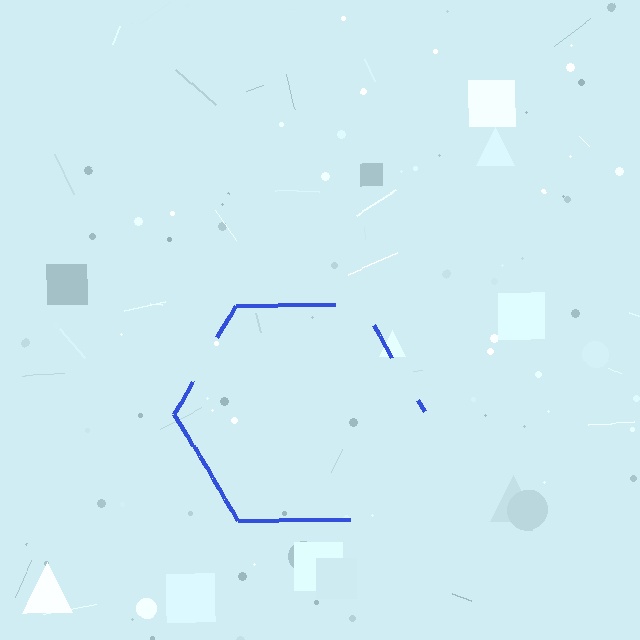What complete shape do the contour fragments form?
The contour fragments form a hexagon.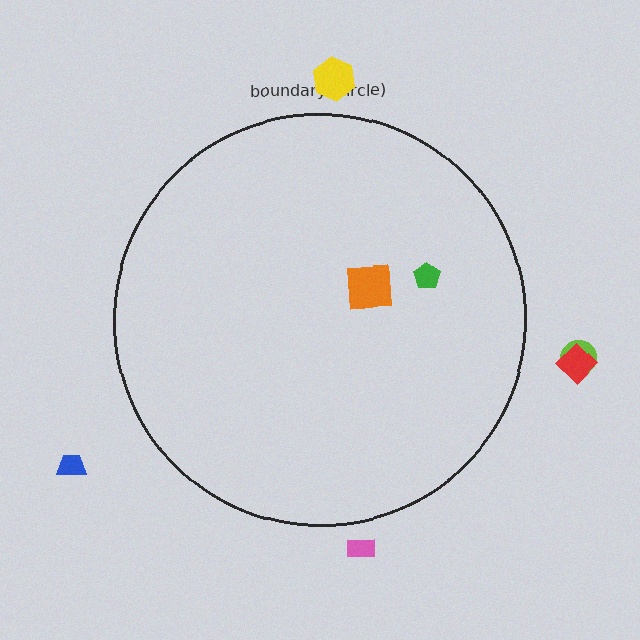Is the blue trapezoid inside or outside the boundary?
Outside.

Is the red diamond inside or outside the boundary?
Outside.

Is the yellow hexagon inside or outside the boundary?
Outside.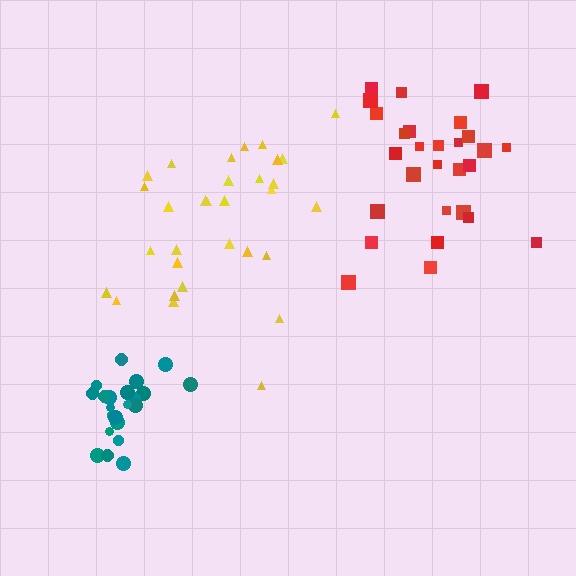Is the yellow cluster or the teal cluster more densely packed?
Teal.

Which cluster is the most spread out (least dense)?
Yellow.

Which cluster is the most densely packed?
Teal.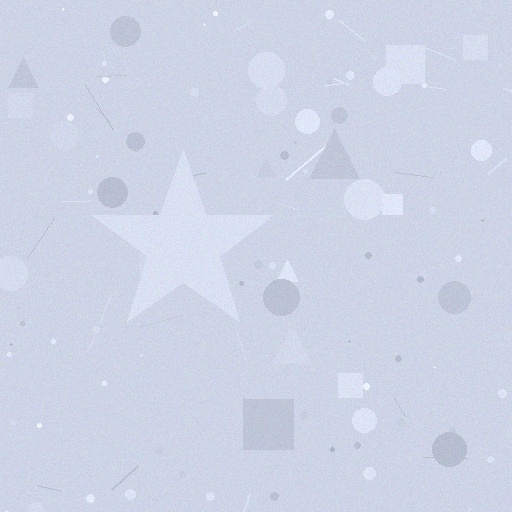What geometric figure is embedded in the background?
A star is embedded in the background.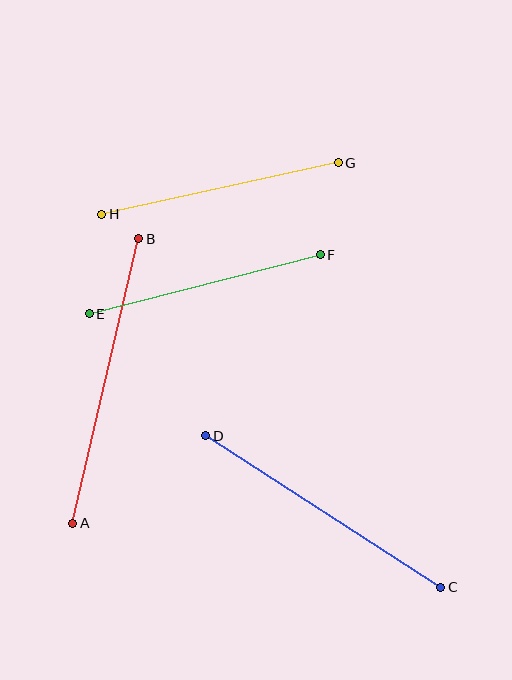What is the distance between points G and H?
The distance is approximately 242 pixels.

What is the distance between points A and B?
The distance is approximately 292 pixels.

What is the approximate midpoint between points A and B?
The midpoint is at approximately (106, 381) pixels.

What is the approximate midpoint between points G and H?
The midpoint is at approximately (220, 189) pixels.